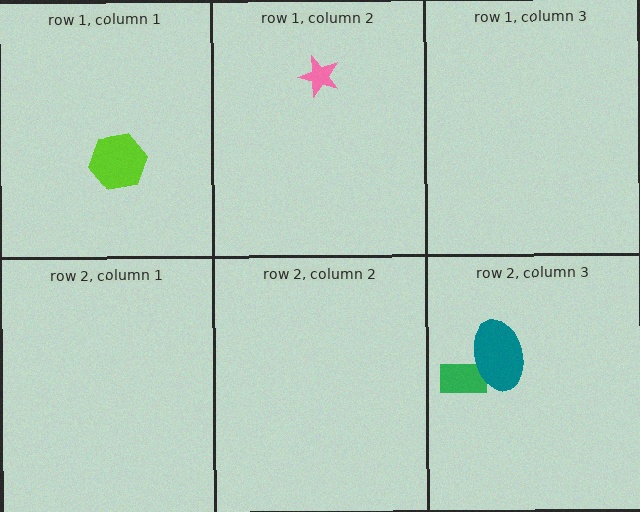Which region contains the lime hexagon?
The row 1, column 1 region.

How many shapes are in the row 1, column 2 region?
1.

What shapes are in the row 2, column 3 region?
The green rectangle, the teal ellipse.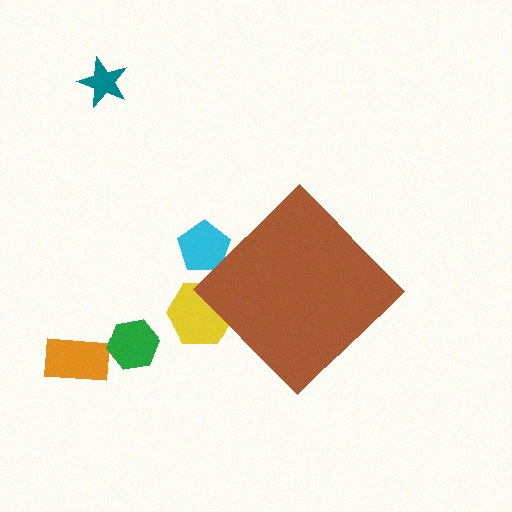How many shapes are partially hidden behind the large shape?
2 shapes are partially hidden.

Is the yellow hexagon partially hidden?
Yes, the yellow hexagon is partially hidden behind the brown diamond.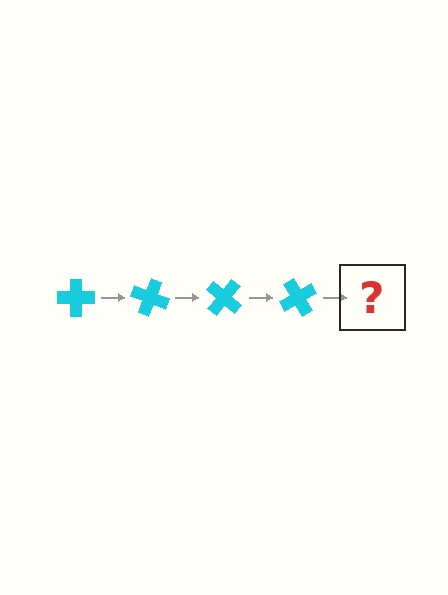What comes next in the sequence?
The next element should be a cyan cross rotated 80 degrees.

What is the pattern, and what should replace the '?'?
The pattern is that the cross rotates 20 degrees each step. The '?' should be a cyan cross rotated 80 degrees.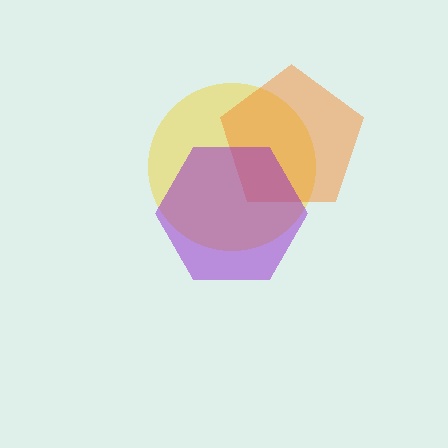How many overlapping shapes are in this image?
There are 3 overlapping shapes in the image.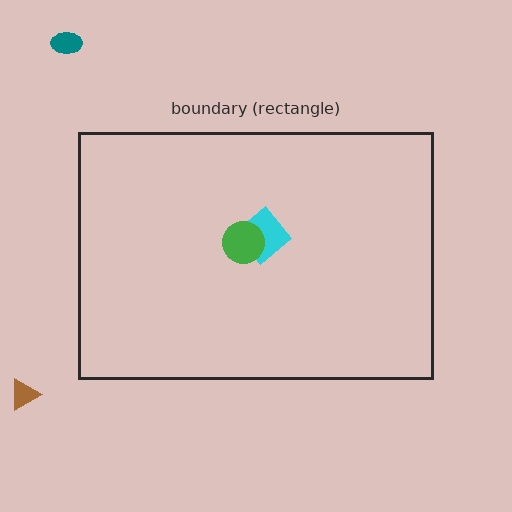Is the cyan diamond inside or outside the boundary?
Inside.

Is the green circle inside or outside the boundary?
Inside.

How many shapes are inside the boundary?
2 inside, 2 outside.